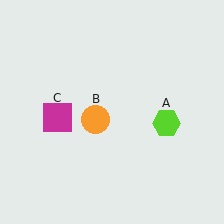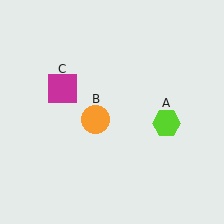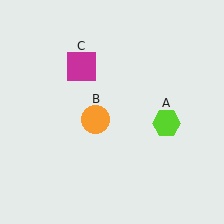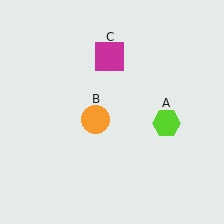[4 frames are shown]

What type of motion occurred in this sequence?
The magenta square (object C) rotated clockwise around the center of the scene.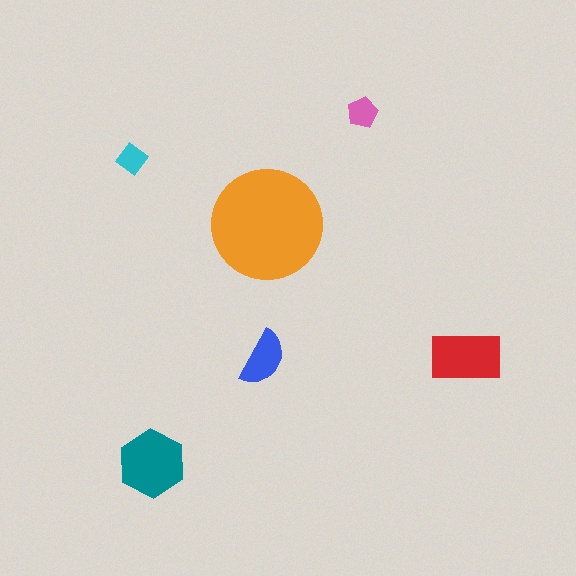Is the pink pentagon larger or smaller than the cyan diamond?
Larger.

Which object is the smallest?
The cyan diamond.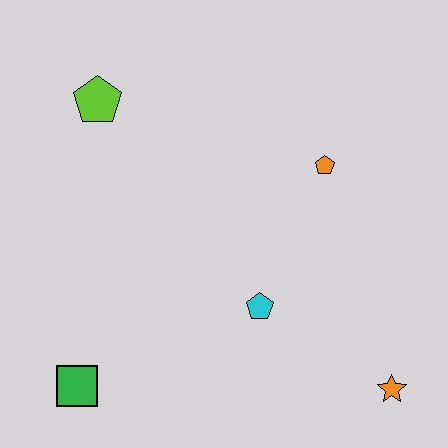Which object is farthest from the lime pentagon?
The orange star is farthest from the lime pentagon.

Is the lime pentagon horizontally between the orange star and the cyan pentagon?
No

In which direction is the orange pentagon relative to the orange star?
The orange pentagon is above the orange star.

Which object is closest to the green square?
The cyan pentagon is closest to the green square.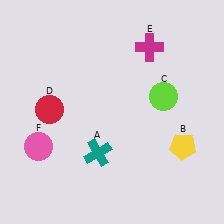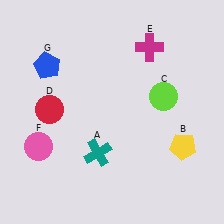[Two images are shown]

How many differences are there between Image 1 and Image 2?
There is 1 difference between the two images.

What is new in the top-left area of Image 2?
A blue pentagon (G) was added in the top-left area of Image 2.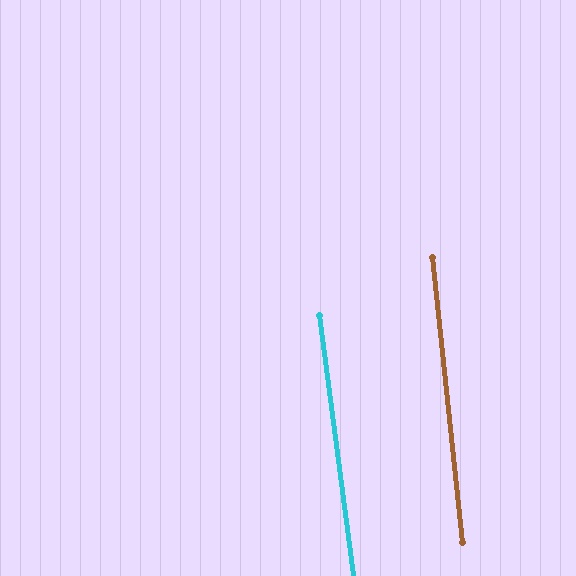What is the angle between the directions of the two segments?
Approximately 1 degree.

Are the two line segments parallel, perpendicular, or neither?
Parallel — their directions differ by only 1.5°.